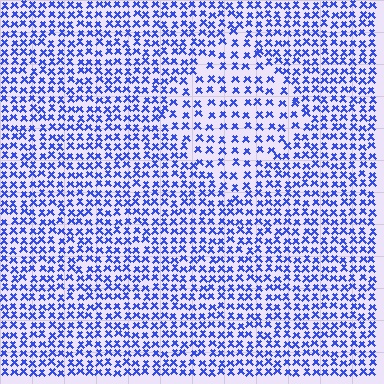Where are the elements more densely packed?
The elements are more densely packed outside the diamond boundary.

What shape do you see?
I see a diamond.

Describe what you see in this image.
The image contains small blue elements arranged at two different densities. A diamond-shaped region is visible where the elements are less densely packed than the surrounding area.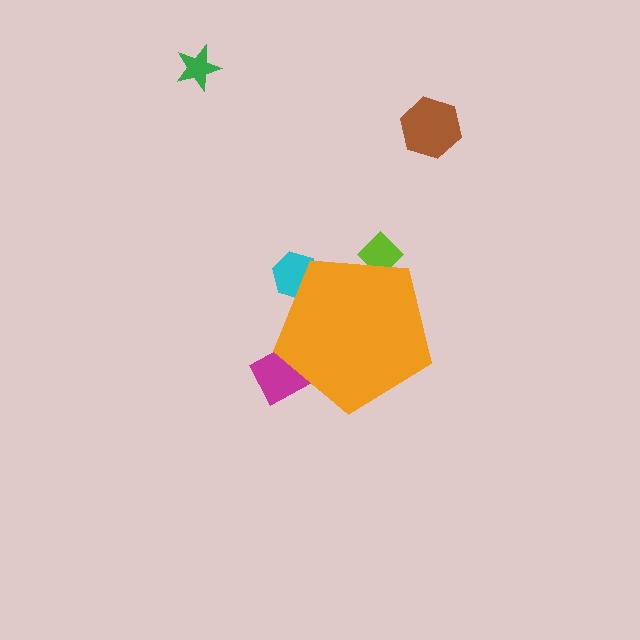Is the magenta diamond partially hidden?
Yes, the magenta diamond is partially hidden behind the orange pentagon.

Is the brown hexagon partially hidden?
No, the brown hexagon is fully visible.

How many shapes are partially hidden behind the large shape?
3 shapes are partially hidden.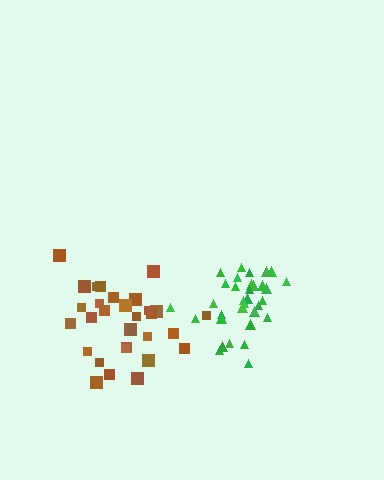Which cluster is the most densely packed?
Green.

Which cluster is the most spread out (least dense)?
Brown.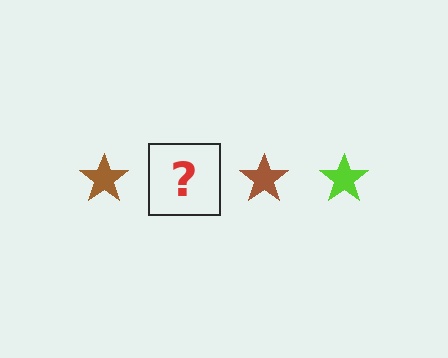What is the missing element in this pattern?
The missing element is a lime star.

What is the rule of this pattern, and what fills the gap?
The rule is that the pattern cycles through brown, lime stars. The gap should be filled with a lime star.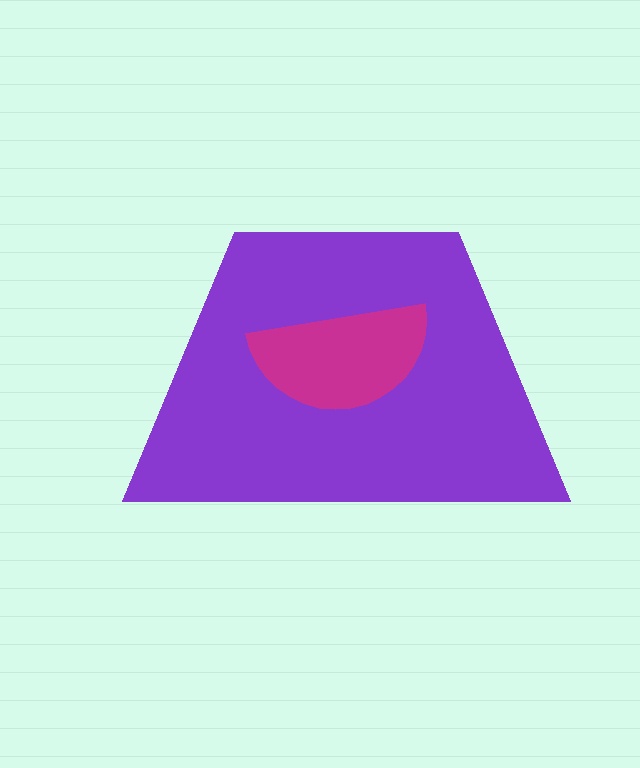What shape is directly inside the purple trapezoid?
The magenta semicircle.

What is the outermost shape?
The purple trapezoid.